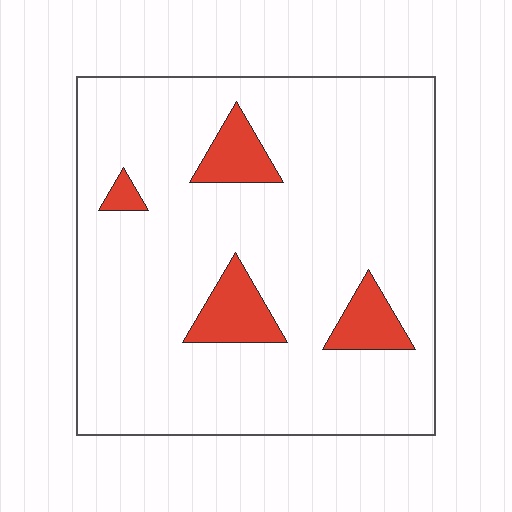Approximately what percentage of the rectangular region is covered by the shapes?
Approximately 10%.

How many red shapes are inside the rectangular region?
4.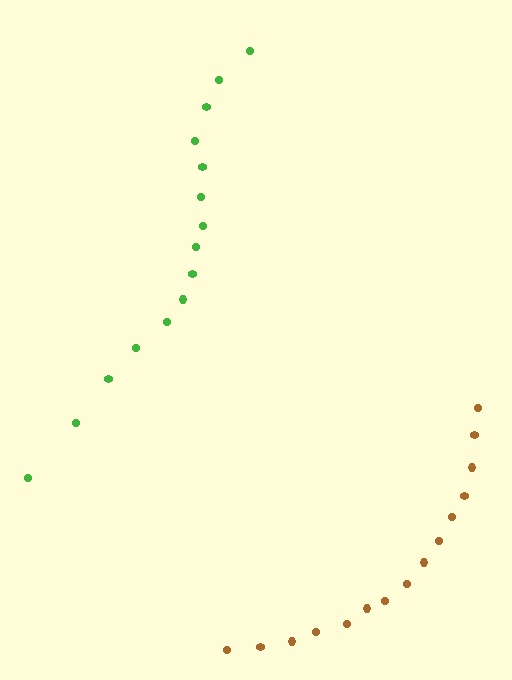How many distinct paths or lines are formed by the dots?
There are 2 distinct paths.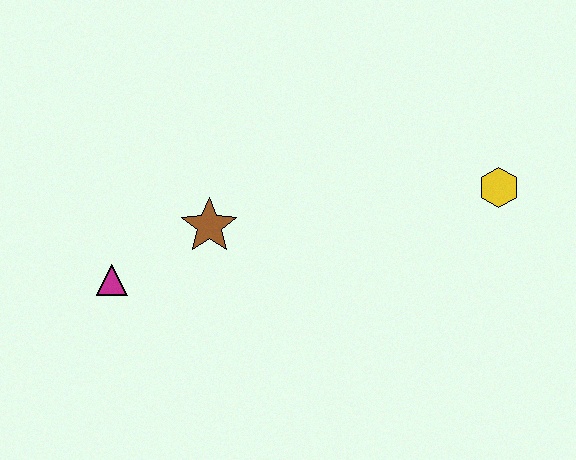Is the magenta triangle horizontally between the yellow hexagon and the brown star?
No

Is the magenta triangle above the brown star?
No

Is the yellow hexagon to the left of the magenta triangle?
No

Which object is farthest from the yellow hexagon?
The magenta triangle is farthest from the yellow hexagon.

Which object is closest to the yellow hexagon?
The brown star is closest to the yellow hexagon.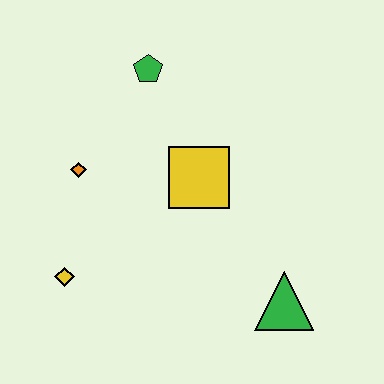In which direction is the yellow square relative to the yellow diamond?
The yellow square is to the right of the yellow diamond.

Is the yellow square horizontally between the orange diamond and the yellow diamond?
No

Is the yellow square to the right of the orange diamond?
Yes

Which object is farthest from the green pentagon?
The green triangle is farthest from the green pentagon.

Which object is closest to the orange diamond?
The yellow diamond is closest to the orange diamond.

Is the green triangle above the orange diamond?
No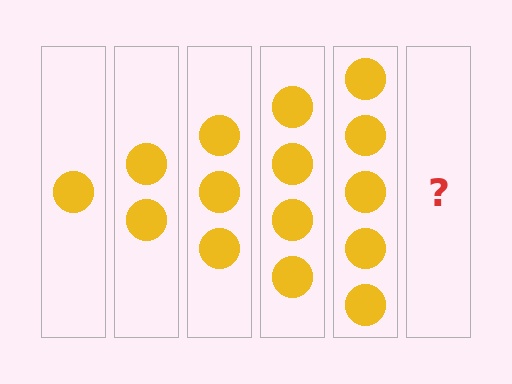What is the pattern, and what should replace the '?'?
The pattern is that each step adds one more circle. The '?' should be 6 circles.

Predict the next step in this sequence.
The next step is 6 circles.